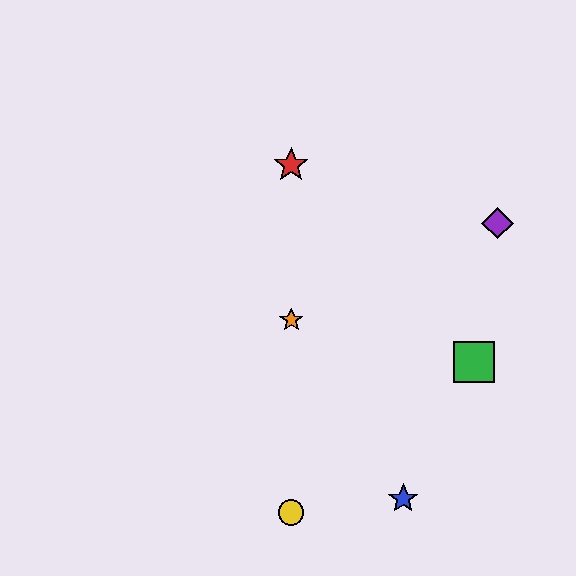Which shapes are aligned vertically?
The red star, the yellow circle, the orange star are aligned vertically.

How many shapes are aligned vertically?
3 shapes (the red star, the yellow circle, the orange star) are aligned vertically.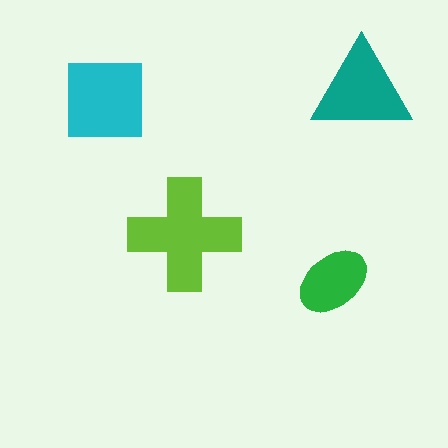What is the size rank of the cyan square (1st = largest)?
2nd.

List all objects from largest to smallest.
The lime cross, the cyan square, the teal triangle, the green ellipse.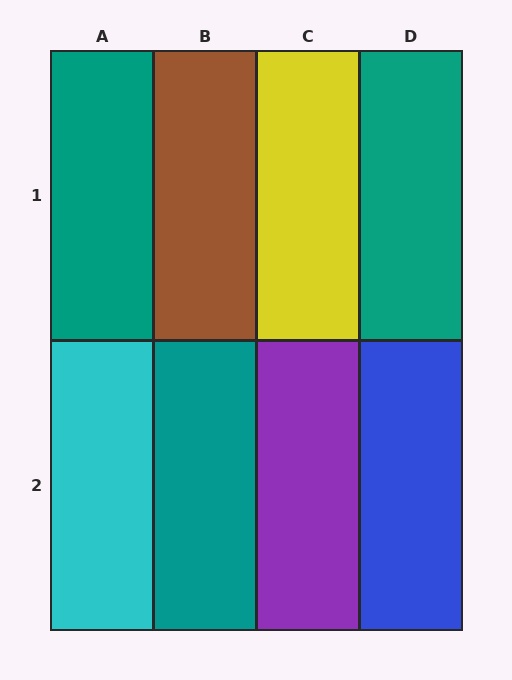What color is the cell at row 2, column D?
Blue.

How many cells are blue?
1 cell is blue.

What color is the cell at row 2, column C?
Purple.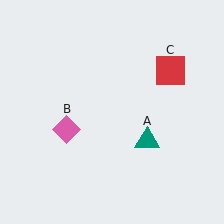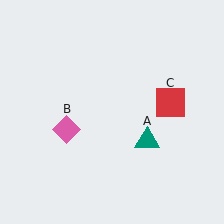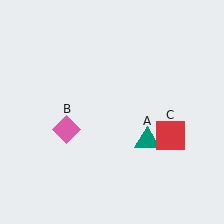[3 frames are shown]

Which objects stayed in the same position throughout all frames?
Teal triangle (object A) and pink diamond (object B) remained stationary.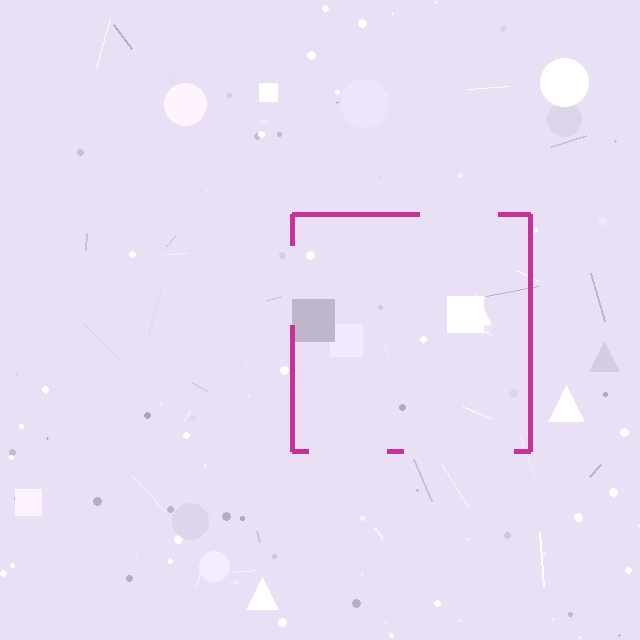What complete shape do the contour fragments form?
The contour fragments form a square.